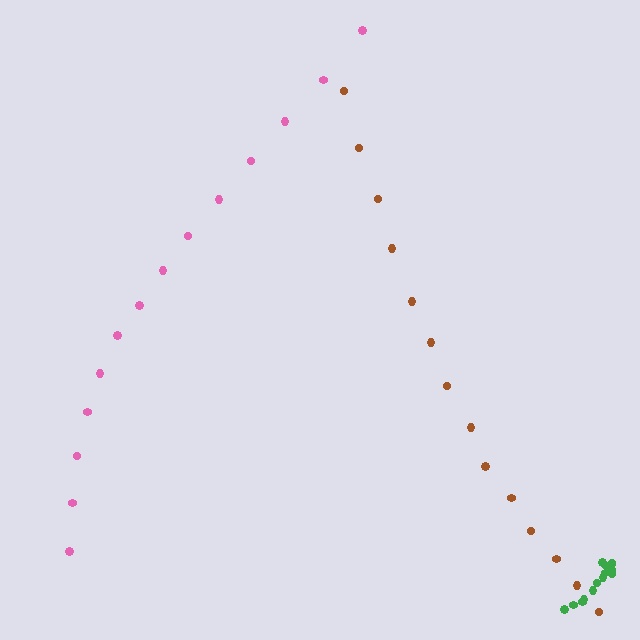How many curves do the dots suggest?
There are 3 distinct paths.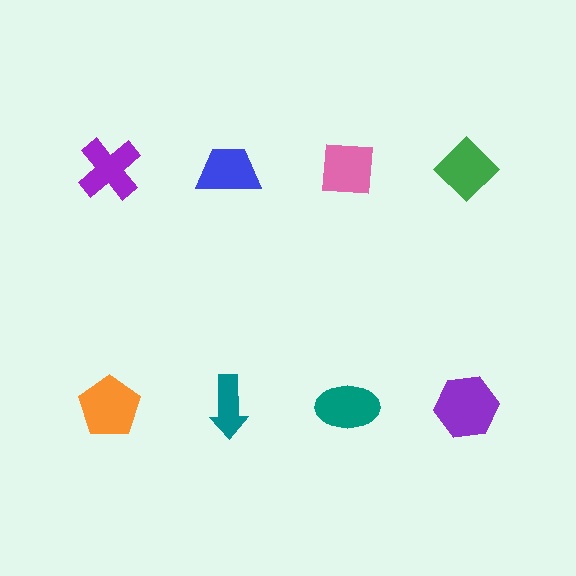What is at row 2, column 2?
A teal arrow.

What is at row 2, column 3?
A teal ellipse.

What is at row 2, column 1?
An orange pentagon.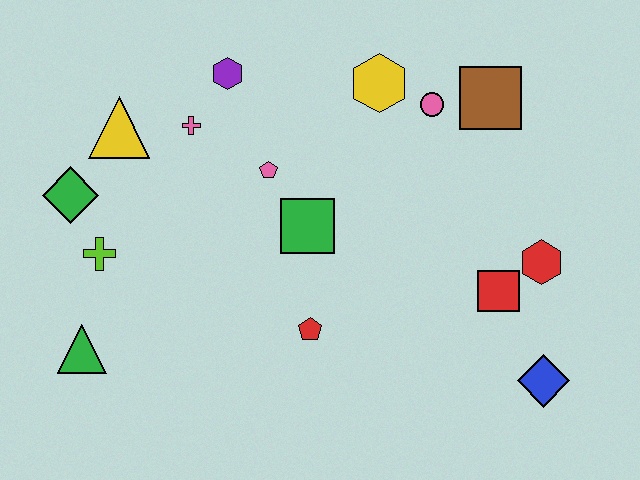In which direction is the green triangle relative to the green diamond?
The green triangle is below the green diamond.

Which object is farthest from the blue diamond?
The green diamond is farthest from the blue diamond.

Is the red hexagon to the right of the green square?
Yes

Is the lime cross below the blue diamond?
No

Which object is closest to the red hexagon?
The red square is closest to the red hexagon.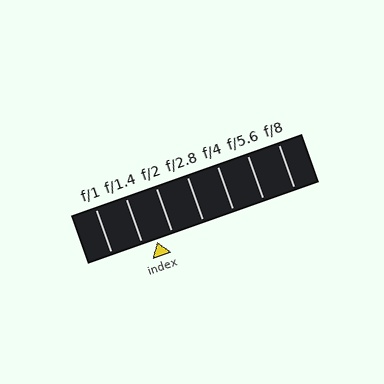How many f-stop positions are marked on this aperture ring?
There are 7 f-stop positions marked.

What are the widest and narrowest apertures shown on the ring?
The widest aperture shown is f/1 and the narrowest is f/8.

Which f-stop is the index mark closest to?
The index mark is closest to f/1.4.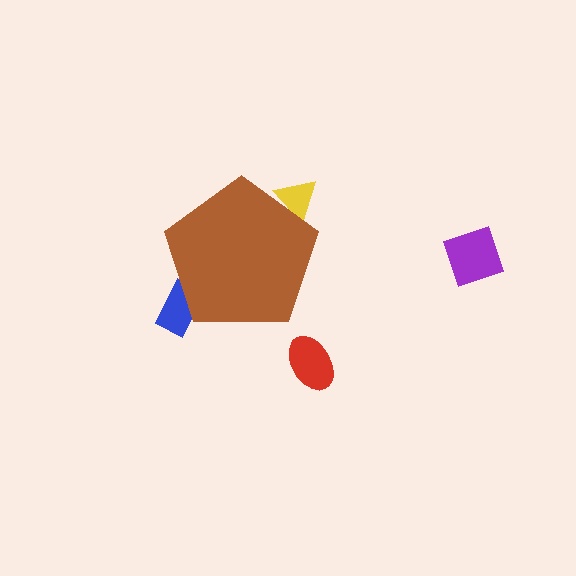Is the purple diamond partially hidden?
No, the purple diamond is fully visible.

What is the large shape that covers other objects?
A brown pentagon.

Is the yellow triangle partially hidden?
Yes, the yellow triangle is partially hidden behind the brown pentagon.